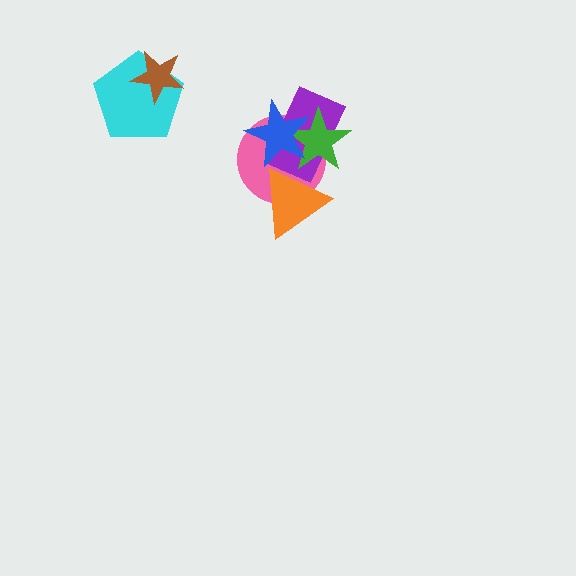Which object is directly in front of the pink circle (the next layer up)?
The orange triangle is directly in front of the pink circle.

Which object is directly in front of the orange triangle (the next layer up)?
The purple rectangle is directly in front of the orange triangle.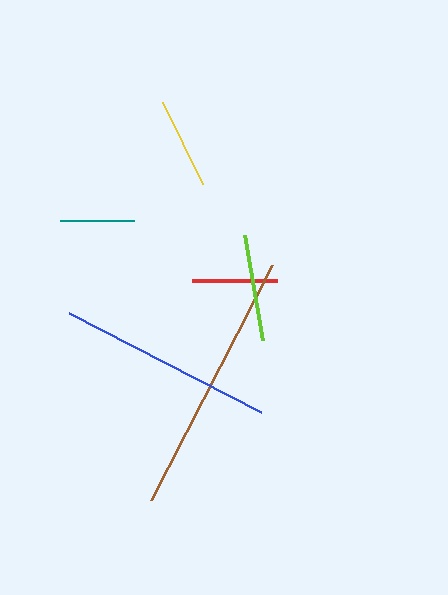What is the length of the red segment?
The red segment is approximately 85 pixels long.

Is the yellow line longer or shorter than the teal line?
The yellow line is longer than the teal line.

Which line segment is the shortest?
The teal line is the shortest at approximately 74 pixels.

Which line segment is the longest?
The brown line is the longest at approximately 265 pixels.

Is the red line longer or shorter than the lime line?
The lime line is longer than the red line.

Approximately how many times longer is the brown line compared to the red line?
The brown line is approximately 3.1 times the length of the red line.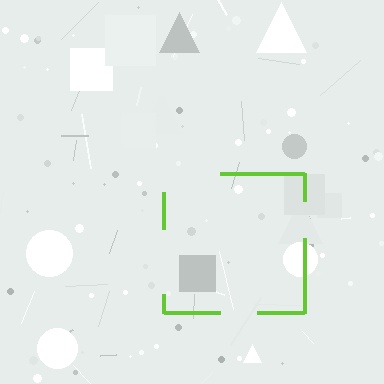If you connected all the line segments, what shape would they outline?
They would outline a square.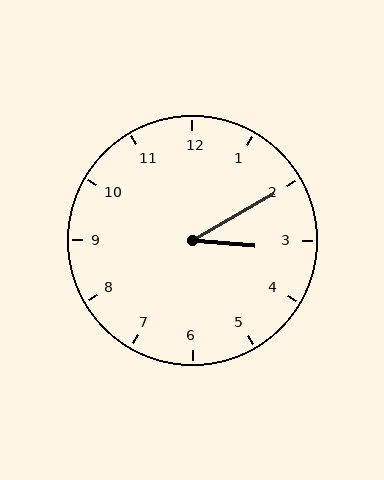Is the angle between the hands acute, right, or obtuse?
It is acute.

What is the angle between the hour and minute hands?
Approximately 35 degrees.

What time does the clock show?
3:10.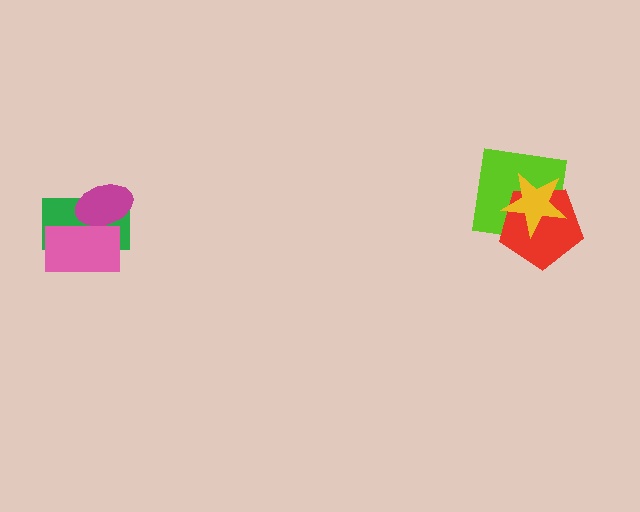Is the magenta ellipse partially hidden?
No, no other shape covers it.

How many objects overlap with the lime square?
2 objects overlap with the lime square.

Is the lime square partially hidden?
Yes, it is partially covered by another shape.